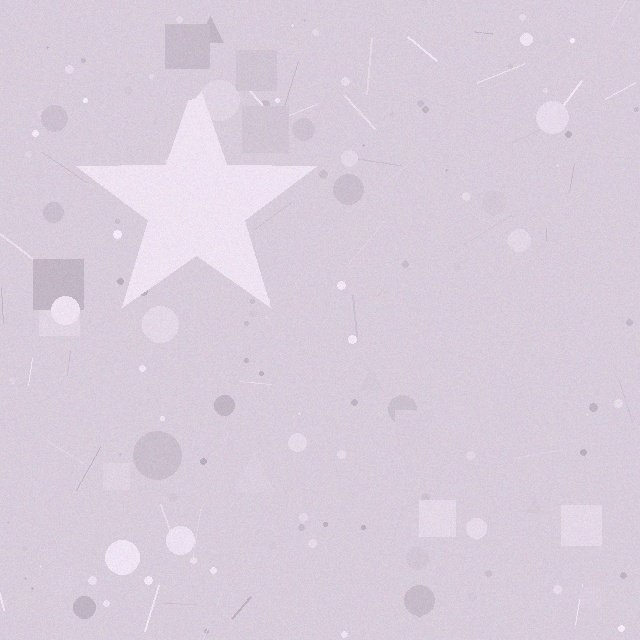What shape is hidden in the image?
A star is hidden in the image.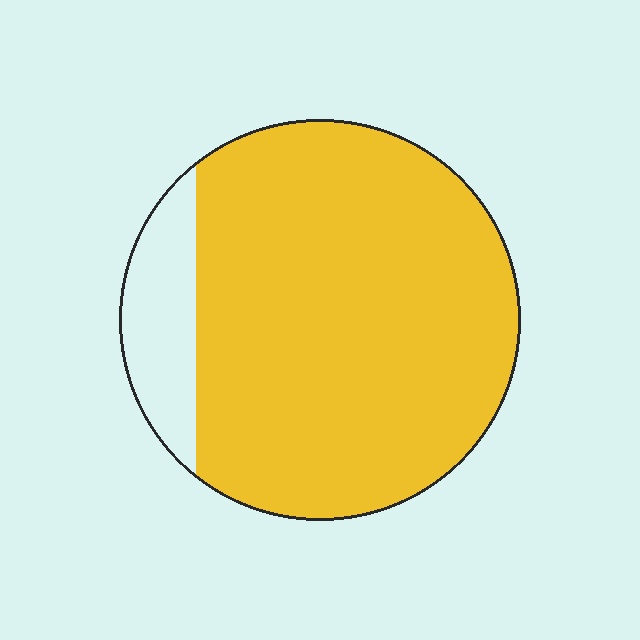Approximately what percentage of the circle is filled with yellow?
Approximately 85%.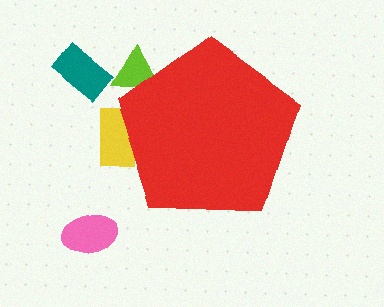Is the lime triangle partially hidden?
Yes, the lime triangle is partially hidden behind the red pentagon.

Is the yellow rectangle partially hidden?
Yes, the yellow rectangle is partially hidden behind the red pentagon.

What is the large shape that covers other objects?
A red pentagon.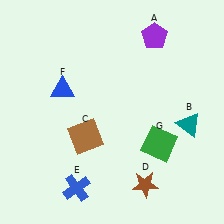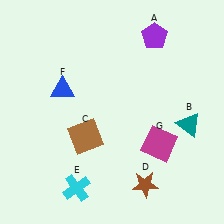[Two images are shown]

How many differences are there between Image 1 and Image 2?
There are 2 differences between the two images.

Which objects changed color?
E changed from blue to cyan. G changed from green to magenta.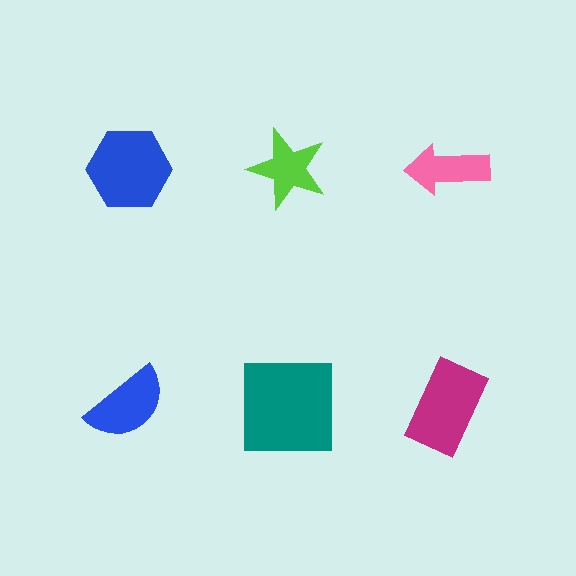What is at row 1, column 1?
A blue hexagon.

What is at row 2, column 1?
A blue semicircle.